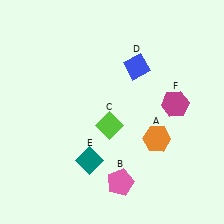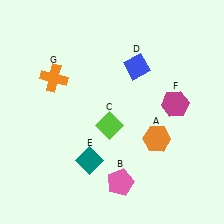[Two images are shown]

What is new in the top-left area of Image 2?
An orange cross (G) was added in the top-left area of Image 2.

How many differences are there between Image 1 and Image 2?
There is 1 difference between the two images.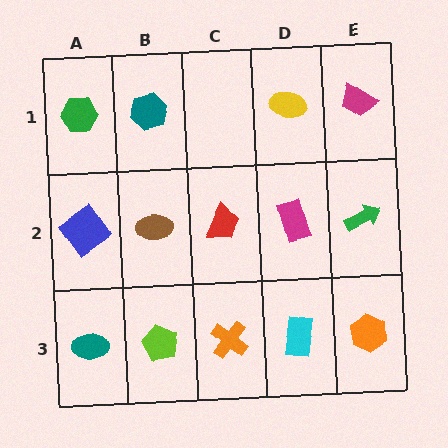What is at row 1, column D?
A yellow ellipse.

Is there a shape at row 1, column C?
No, that cell is empty.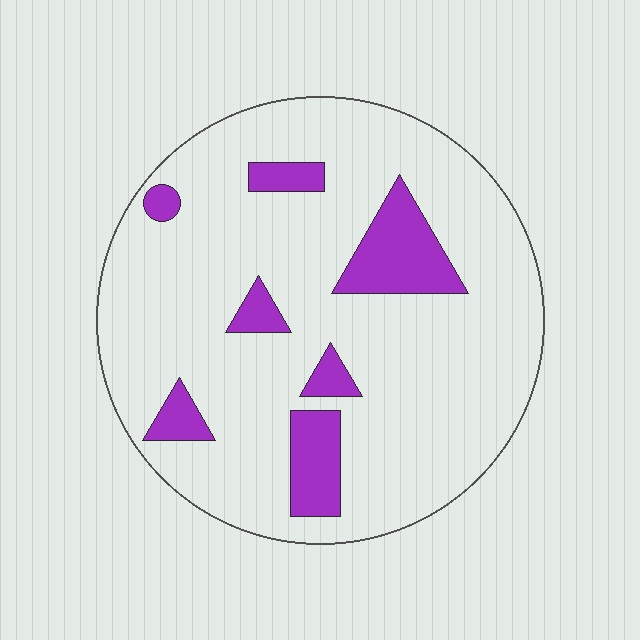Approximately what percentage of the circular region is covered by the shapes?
Approximately 15%.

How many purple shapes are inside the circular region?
7.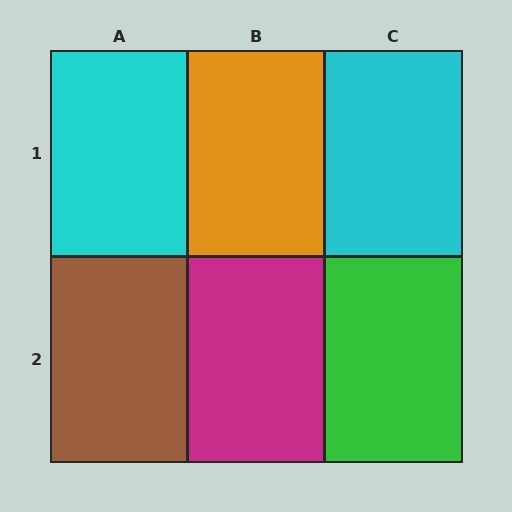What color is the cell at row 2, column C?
Green.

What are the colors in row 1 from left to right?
Cyan, orange, cyan.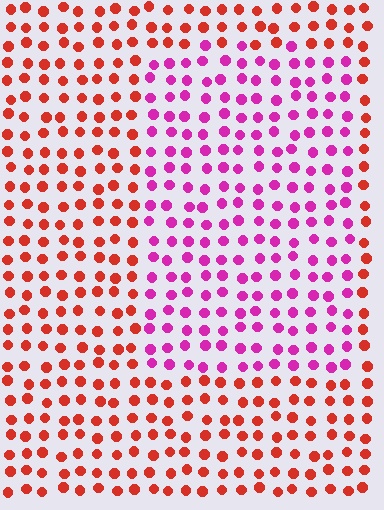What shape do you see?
I see a rectangle.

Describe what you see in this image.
The image is filled with small red elements in a uniform arrangement. A rectangle-shaped region is visible where the elements are tinted to a slightly different hue, forming a subtle color boundary.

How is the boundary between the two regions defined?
The boundary is defined purely by a slight shift in hue (about 51 degrees). Spacing, size, and orientation are identical on both sides.